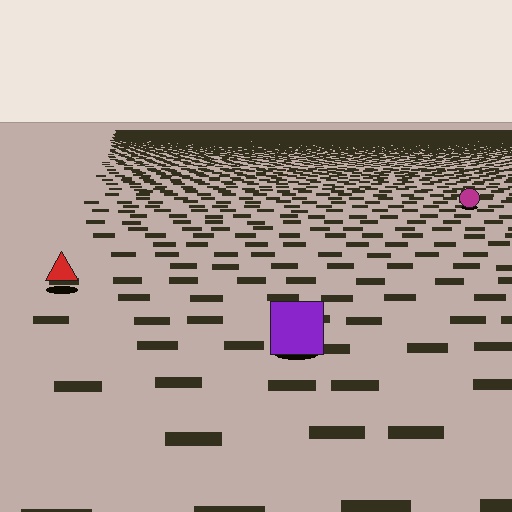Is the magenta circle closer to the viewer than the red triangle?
No. The red triangle is closer — you can tell from the texture gradient: the ground texture is coarser near it.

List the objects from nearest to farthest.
From nearest to farthest: the purple square, the red triangle, the magenta circle.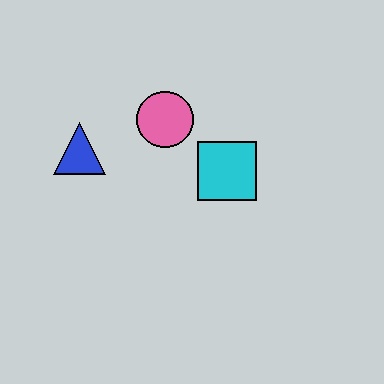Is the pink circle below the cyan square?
No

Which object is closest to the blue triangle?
The pink circle is closest to the blue triangle.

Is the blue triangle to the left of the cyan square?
Yes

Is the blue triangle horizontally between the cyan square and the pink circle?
No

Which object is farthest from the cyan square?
The blue triangle is farthest from the cyan square.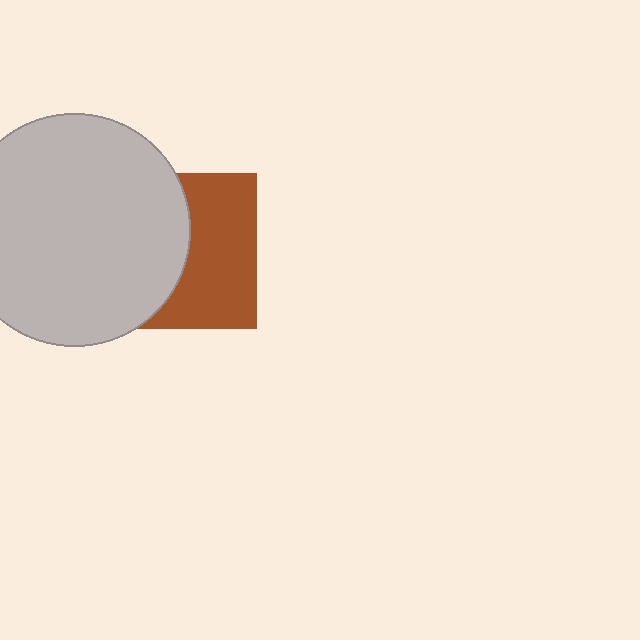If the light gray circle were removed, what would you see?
You would see the complete brown square.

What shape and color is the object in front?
The object in front is a light gray circle.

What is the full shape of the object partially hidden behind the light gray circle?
The partially hidden object is a brown square.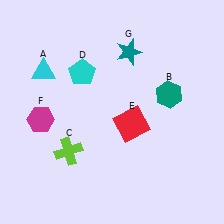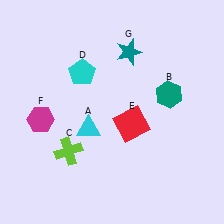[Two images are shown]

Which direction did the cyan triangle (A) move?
The cyan triangle (A) moved down.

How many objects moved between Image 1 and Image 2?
1 object moved between the two images.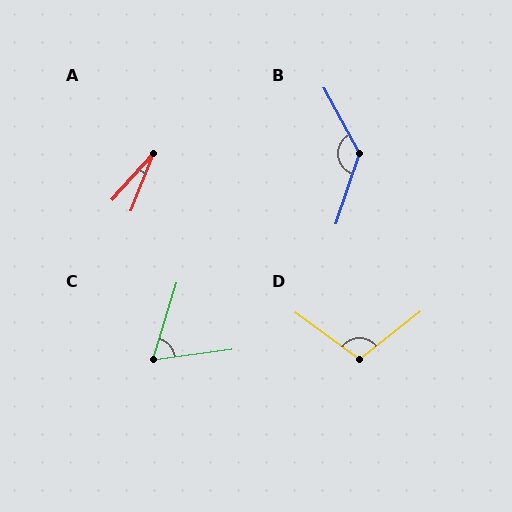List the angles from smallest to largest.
A (20°), C (65°), D (106°), B (133°).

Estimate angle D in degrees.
Approximately 106 degrees.